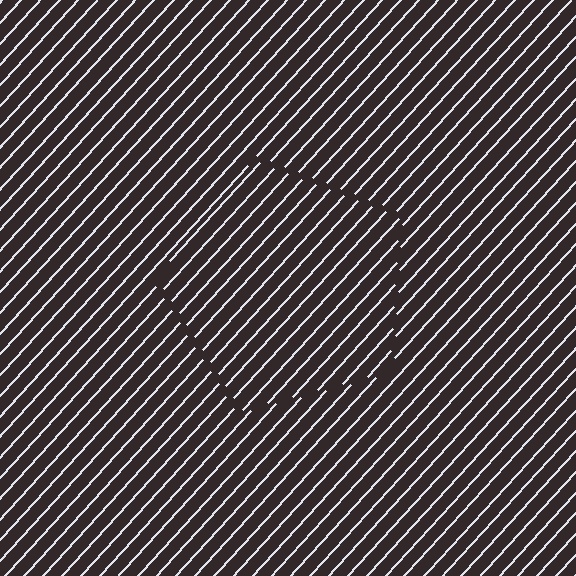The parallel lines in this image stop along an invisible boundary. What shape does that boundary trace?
An illusory pentagon. The interior of the shape contains the same grating, shifted by half a period — the contour is defined by the phase discontinuity where line-ends from the inner and outer gratings abut.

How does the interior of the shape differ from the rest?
The interior of the shape contains the same grating, shifted by half a period — the contour is defined by the phase discontinuity where line-ends from the inner and outer gratings abut.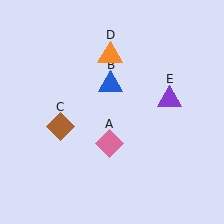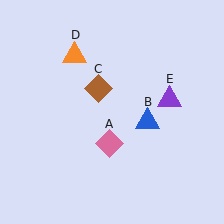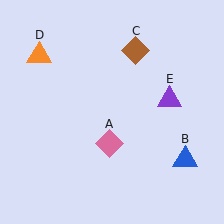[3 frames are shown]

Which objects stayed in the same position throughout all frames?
Pink diamond (object A) and purple triangle (object E) remained stationary.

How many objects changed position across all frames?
3 objects changed position: blue triangle (object B), brown diamond (object C), orange triangle (object D).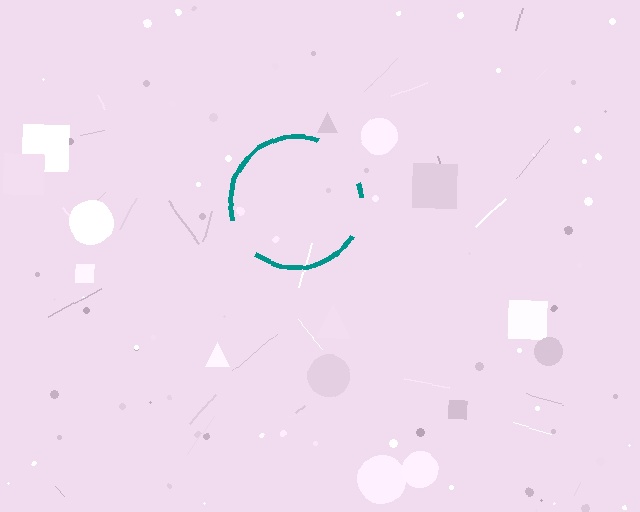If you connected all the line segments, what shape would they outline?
They would outline a circle.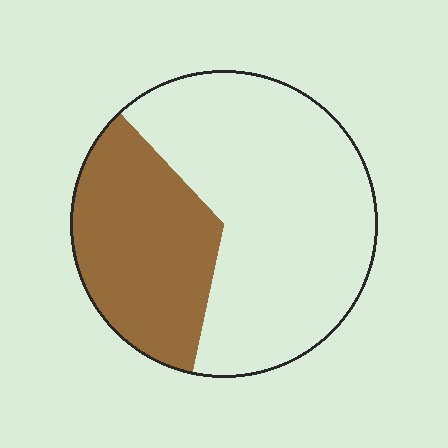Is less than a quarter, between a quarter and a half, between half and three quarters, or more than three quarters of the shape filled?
Between a quarter and a half.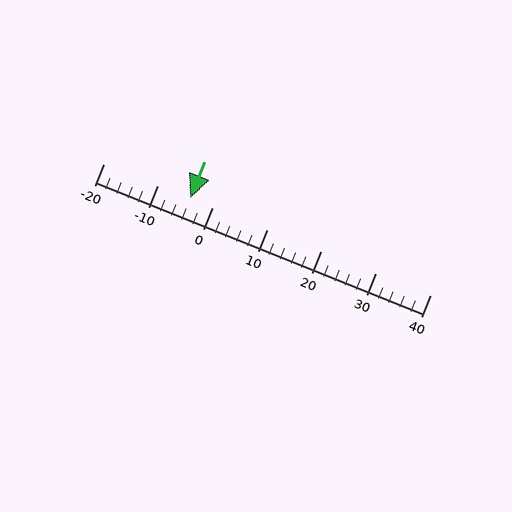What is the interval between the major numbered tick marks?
The major tick marks are spaced 10 units apart.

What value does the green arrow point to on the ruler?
The green arrow points to approximately -4.